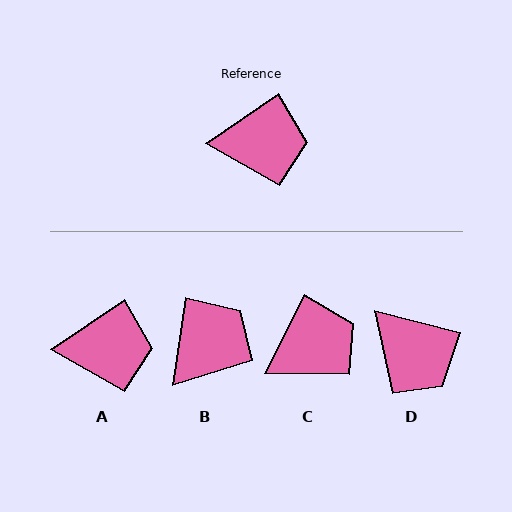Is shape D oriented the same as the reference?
No, it is off by about 48 degrees.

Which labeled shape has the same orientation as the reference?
A.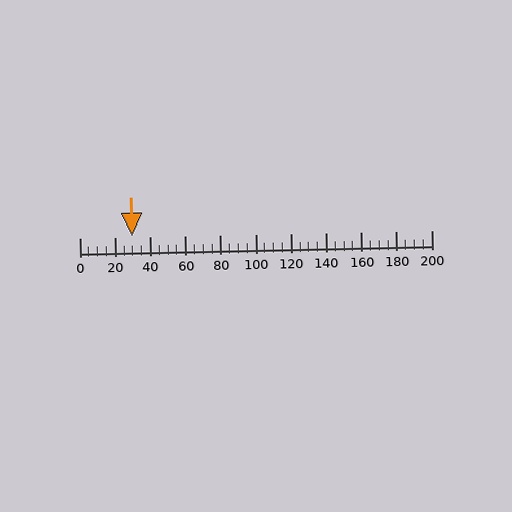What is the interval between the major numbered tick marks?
The major tick marks are spaced 20 units apart.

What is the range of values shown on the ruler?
The ruler shows values from 0 to 200.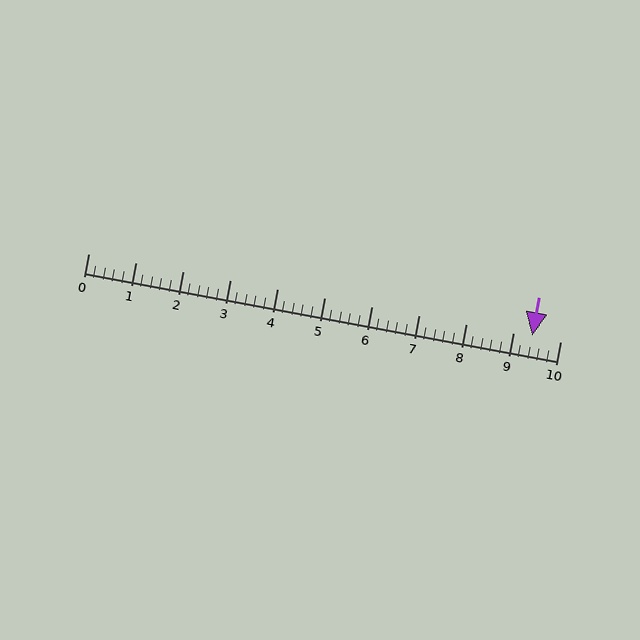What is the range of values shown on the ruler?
The ruler shows values from 0 to 10.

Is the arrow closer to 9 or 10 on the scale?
The arrow is closer to 9.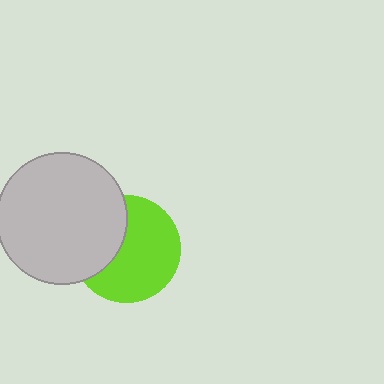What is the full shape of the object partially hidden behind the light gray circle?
The partially hidden object is a lime circle.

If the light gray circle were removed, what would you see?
You would see the complete lime circle.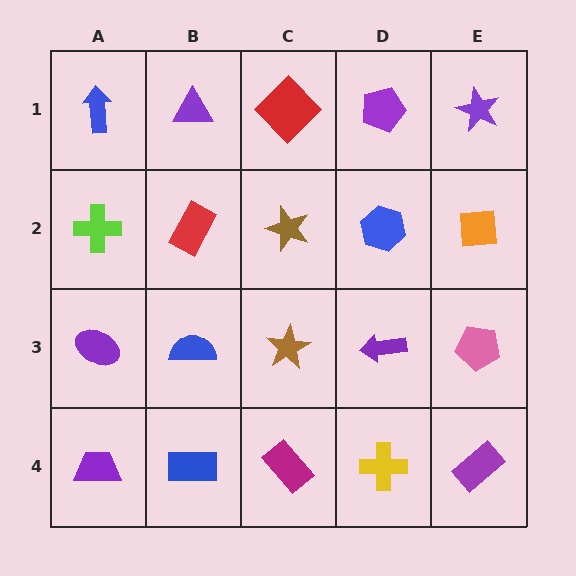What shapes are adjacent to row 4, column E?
A pink pentagon (row 3, column E), a yellow cross (row 4, column D).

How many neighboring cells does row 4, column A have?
2.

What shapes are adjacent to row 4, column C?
A brown star (row 3, column C), a blue rectangle (row 4, column B), a yellow cross (row 4, column D).